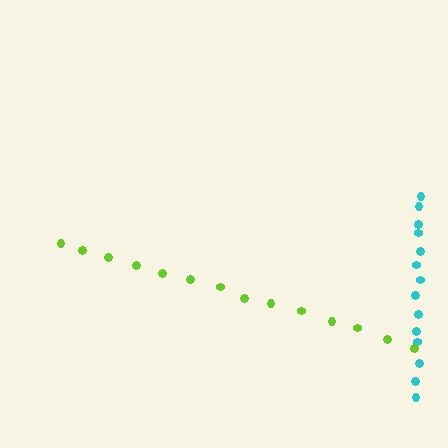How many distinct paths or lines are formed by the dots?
There are 2 distinct paths.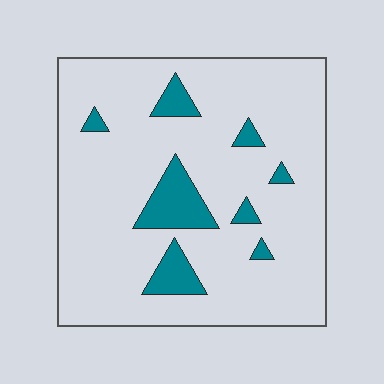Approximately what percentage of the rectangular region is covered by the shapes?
Approximately 10%.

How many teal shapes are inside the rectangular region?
8.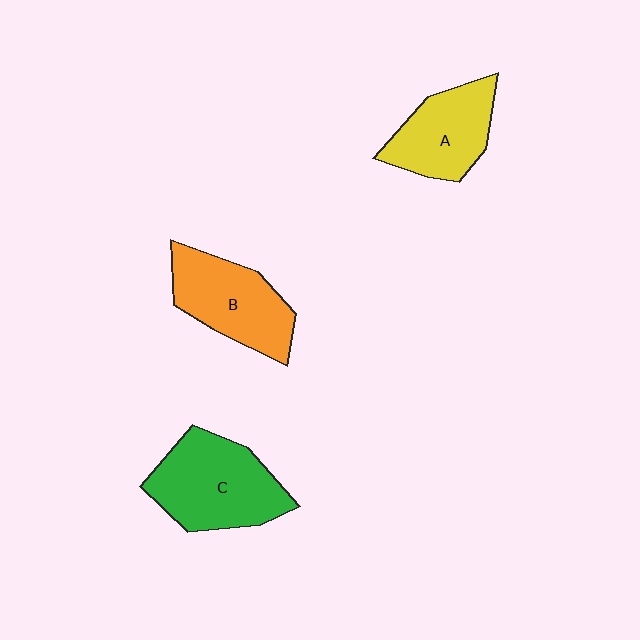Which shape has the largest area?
Shape C (green).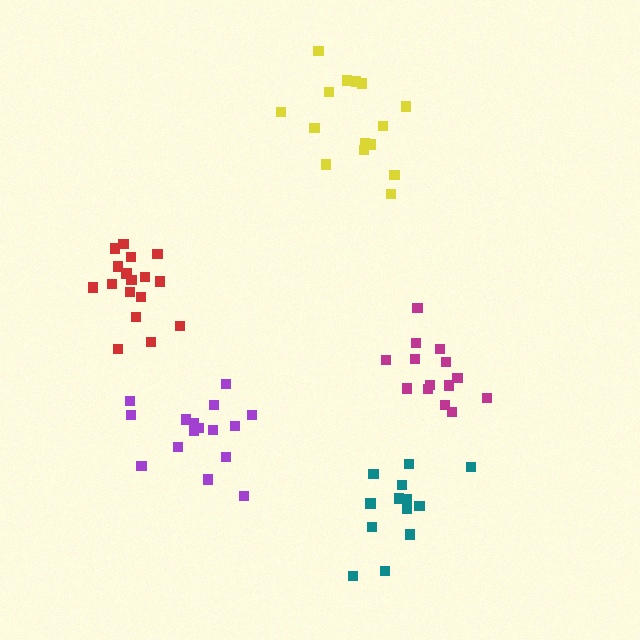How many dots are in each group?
Group 1: 15 dots, Group 2: 17 dots, Group 3: 13 dots, Group 4: 16 dots, Group 5: 14 dots (75 total).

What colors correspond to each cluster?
The clusters are colored: yellow, red, teal, purple, magenta.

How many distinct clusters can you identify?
There are 5 distinct clusters.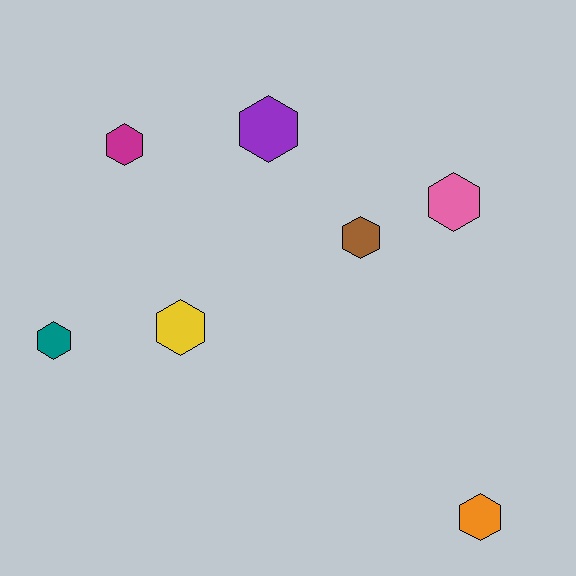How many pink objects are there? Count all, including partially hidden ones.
There is 1 pink object.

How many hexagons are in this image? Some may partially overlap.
There are 7 hexagons.